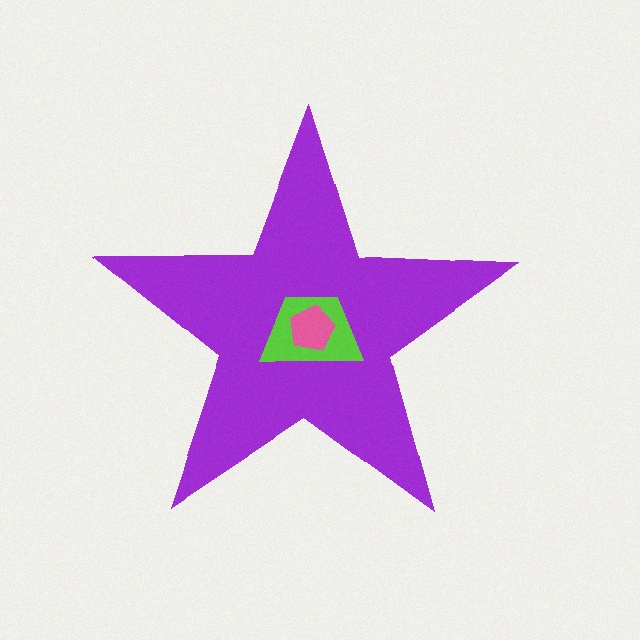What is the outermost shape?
The purple star.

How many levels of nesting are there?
3.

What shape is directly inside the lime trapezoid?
The pink pentagon.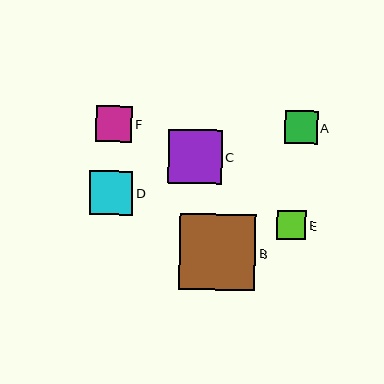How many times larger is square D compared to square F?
Square D is approximately 1.2 times the size of square F.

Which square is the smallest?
Square E is the smallest with a size of approximately 29 pixels.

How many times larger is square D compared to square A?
Square D is approximately 1.3 times the size of square A.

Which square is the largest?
Square B is the largest with a size of approximately 76 pixels.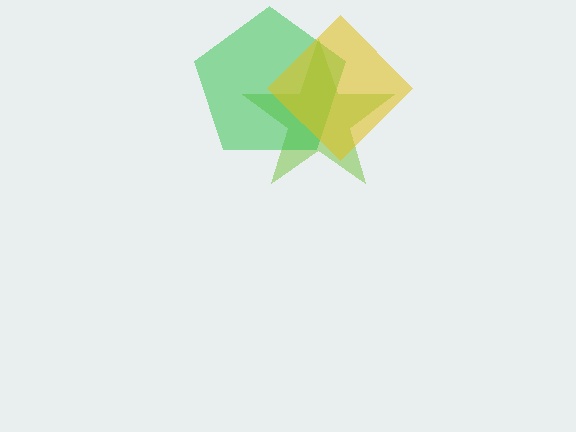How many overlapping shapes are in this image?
There are 3 overlapping shapes in the image.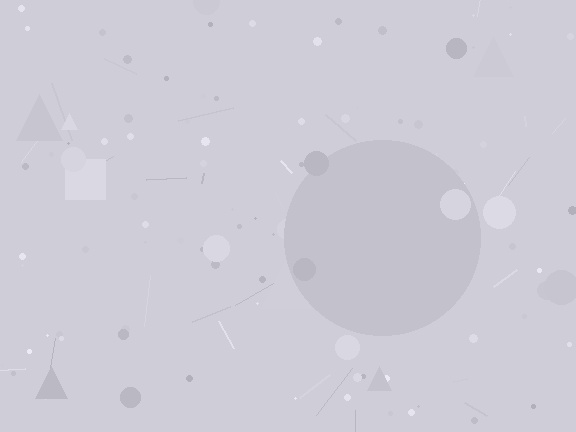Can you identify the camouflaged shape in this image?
The camouflaged shape is a circle.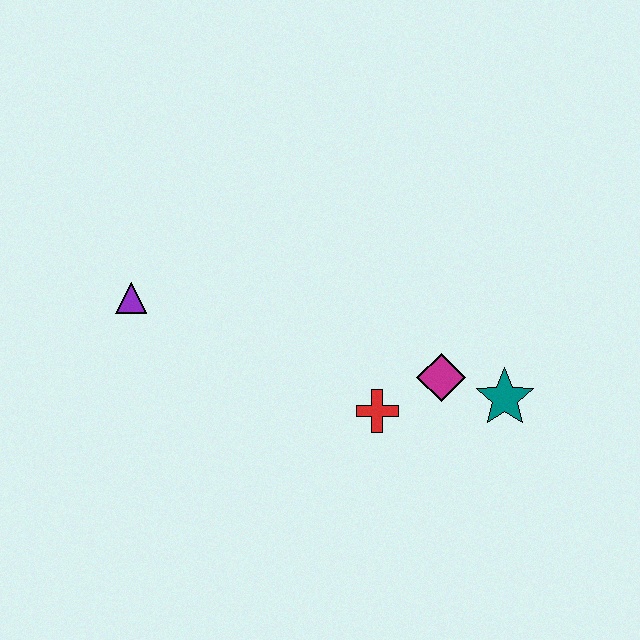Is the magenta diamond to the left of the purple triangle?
No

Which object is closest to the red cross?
The magenta diamond is closest to the red cross.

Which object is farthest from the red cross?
The purple triangle is farthest from the red cross.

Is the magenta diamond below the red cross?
No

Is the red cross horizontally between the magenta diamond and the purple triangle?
Yes